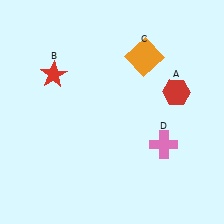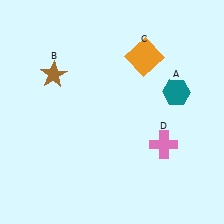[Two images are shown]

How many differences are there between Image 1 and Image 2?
There are 2 differences between the two images.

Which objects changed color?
A changed from red to teal. B changed from red to brown.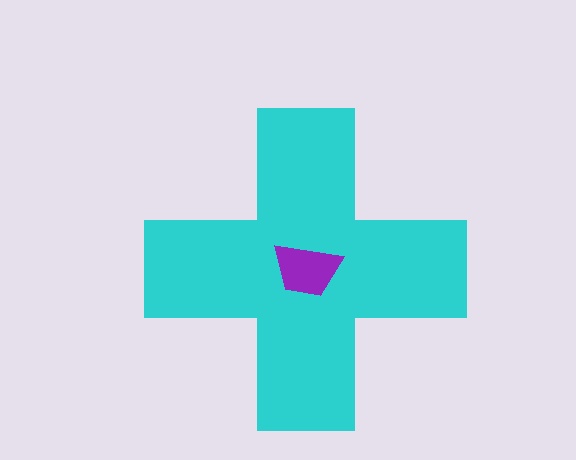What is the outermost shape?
The cyan cross.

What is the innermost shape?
The purple trapezoid.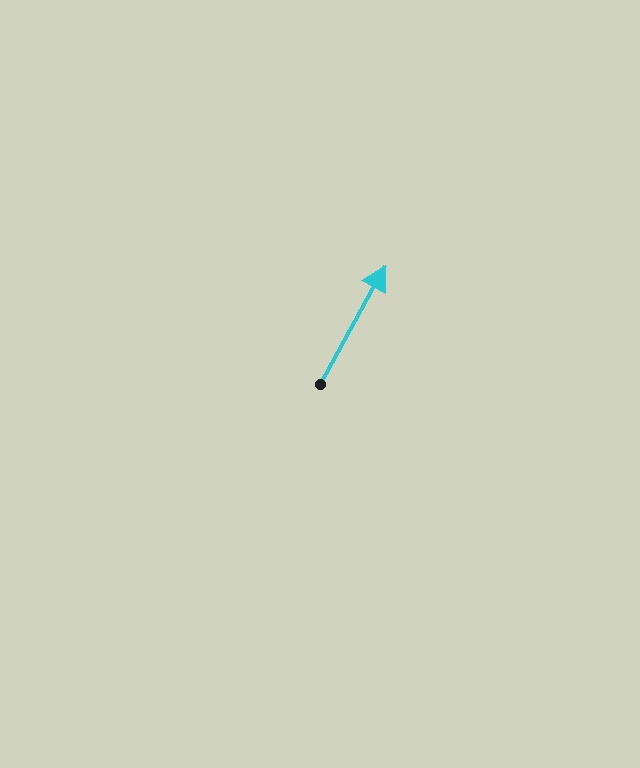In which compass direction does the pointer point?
Northeast.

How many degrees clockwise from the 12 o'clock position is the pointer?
Approximately 29 degrees.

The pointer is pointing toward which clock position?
Roughly 1 o'clock.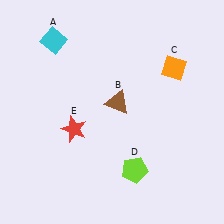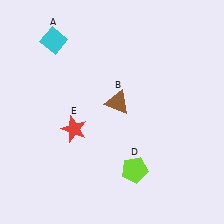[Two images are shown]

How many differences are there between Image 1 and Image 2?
There is 1 difference between the two images.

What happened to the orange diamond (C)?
The orange diamond (C) was removed in Image 2. It was in the top-right area of Image 1.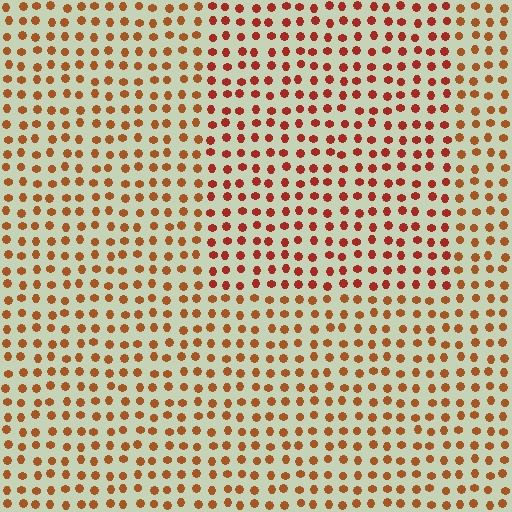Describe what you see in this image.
The image is filled with small brown elements in a uniform arrangement. A rectangle-shaped region is visible where the elements are tinted to a slightly different hue, forming a subtle color boundary.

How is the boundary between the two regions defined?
The boundary is defined purely by a slight shift in hue (about 20 degrees). Spacing, size, and orientation are identical on both sides.